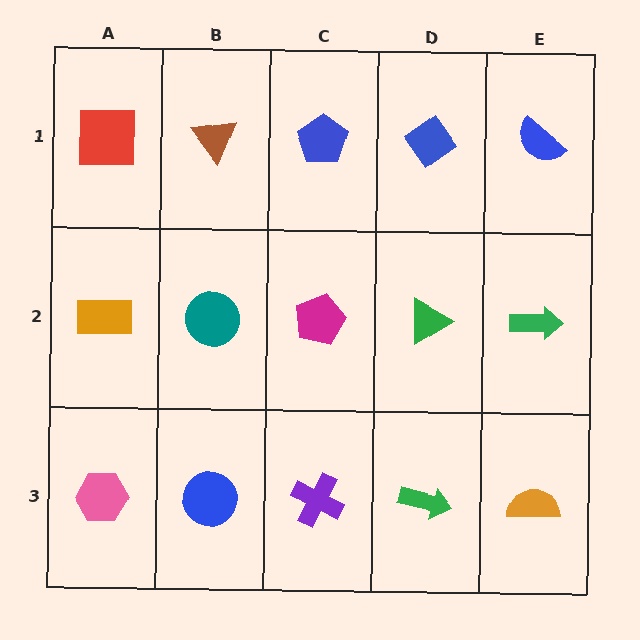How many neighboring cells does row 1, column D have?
3.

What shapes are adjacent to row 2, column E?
A blue semicircle (row 1, column E), an orange semicircle (row 3, column E), a green triangle (row 2, column D).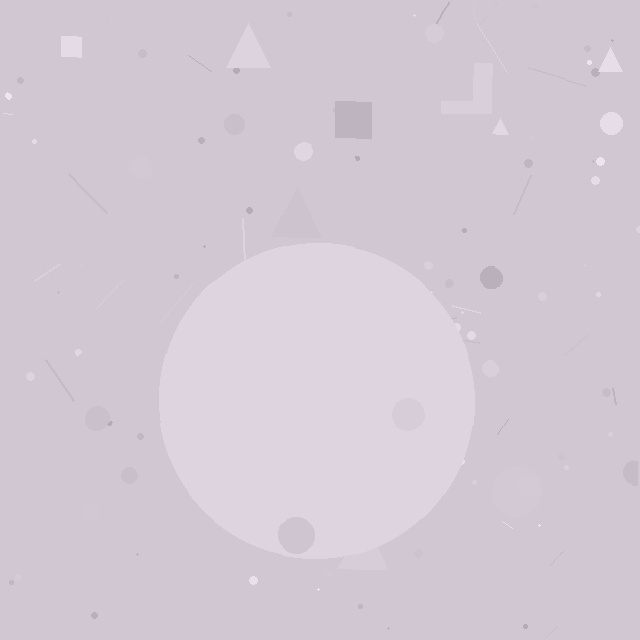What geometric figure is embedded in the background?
A circle is embedded in the background.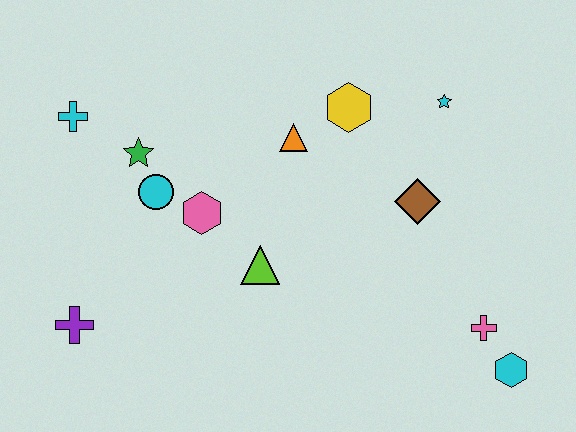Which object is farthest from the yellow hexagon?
The purple cross is farthest from the yellow hexagon.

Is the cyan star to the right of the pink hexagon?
Yes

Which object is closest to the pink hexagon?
The cyan circle is closest to the pink hexagon.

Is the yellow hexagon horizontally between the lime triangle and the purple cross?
No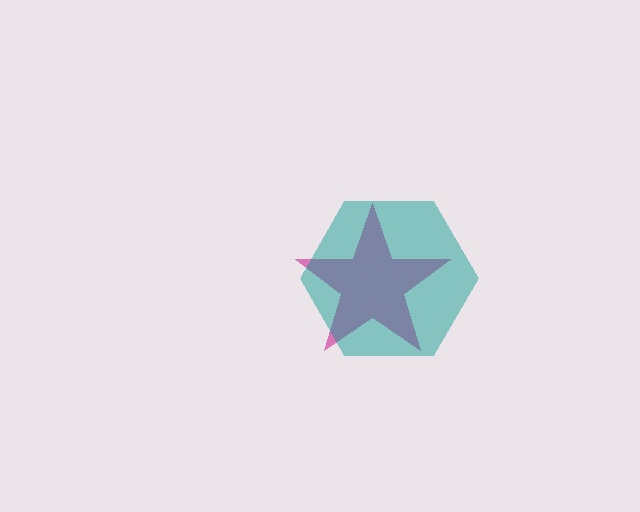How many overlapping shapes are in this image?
There are 2 overlapping shapes in the image.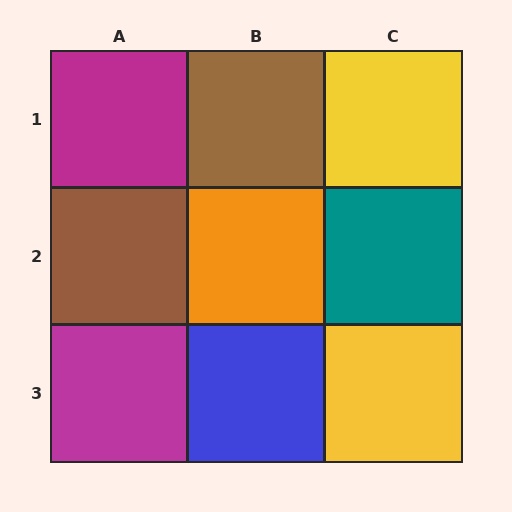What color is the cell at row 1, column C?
Yellow.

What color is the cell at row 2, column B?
Orange.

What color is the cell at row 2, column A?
Brown.